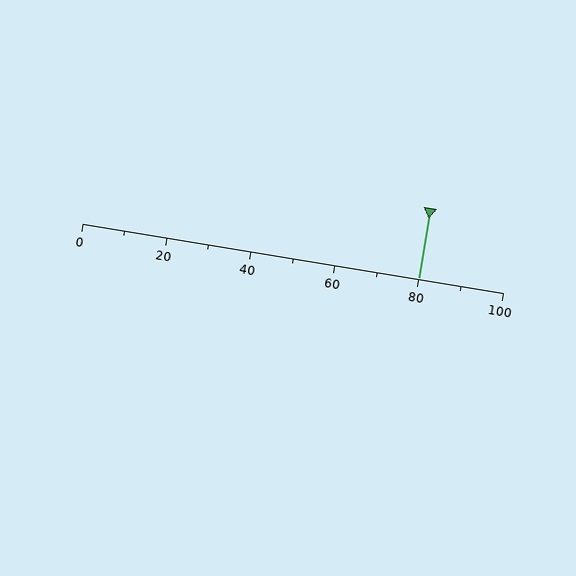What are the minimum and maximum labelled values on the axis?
The axis runs from 0 to 100.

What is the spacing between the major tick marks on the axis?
The major ticks are spaced 20 apart.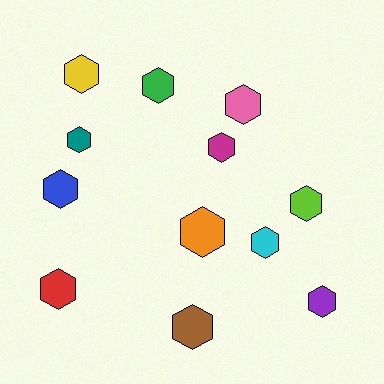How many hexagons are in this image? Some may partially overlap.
There are 12 hexagons.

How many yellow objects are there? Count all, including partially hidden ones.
There is 1 yellow object.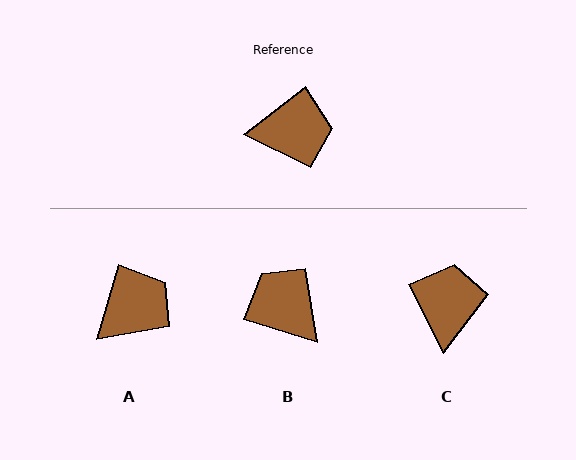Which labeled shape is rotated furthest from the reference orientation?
B, about 126 degrees away.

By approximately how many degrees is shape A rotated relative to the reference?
Approximately 36 degrees counter-clockwise.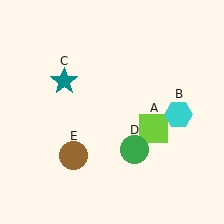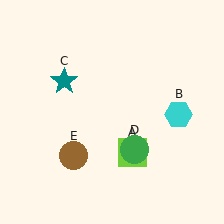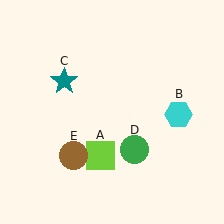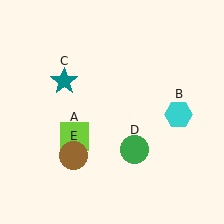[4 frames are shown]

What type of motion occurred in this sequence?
The lime square (object A) rotated clockwise around the center of the scene.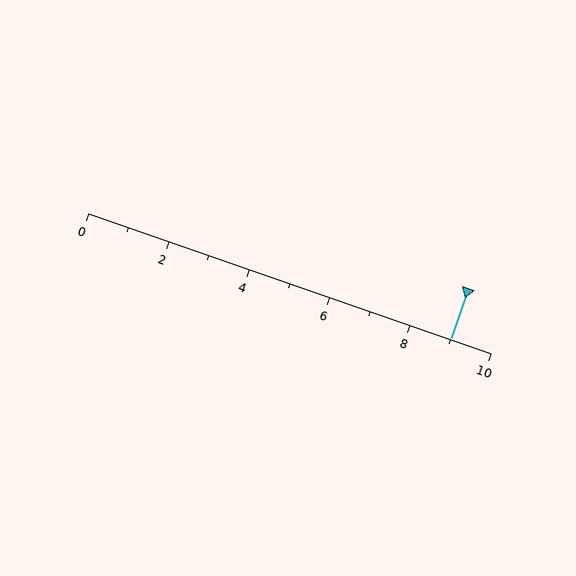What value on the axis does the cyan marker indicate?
The marker indicates approximately 9.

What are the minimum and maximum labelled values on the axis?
The axis runs from 0 to 10.